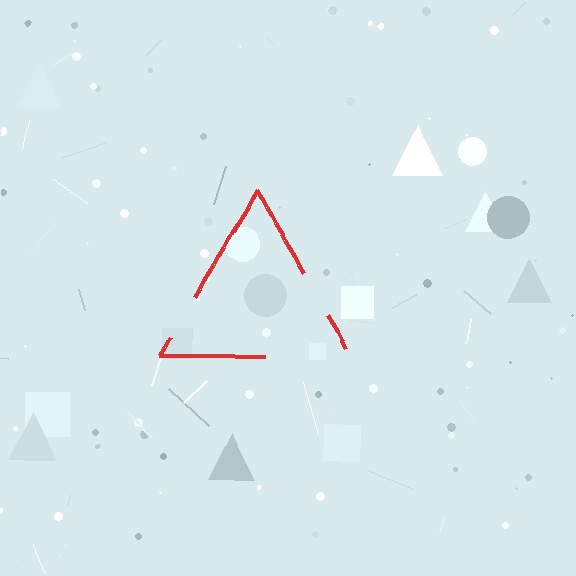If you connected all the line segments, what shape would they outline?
They would outline a triangle.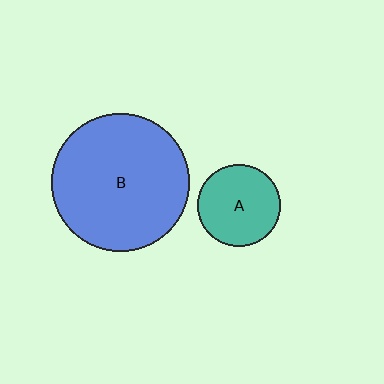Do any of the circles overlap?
No, none of the circles overlap.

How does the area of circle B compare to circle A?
Approximately 2.8 times.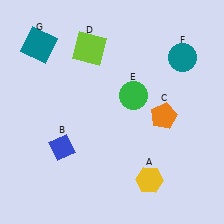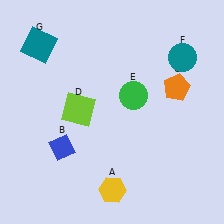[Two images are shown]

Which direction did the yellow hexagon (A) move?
The yellow hexagon (A) moved left.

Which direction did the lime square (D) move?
The lime square (D) moved down.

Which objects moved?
The objects that moved are: the yellow hexagon (A), the orange pentagon (C), the lime square (D).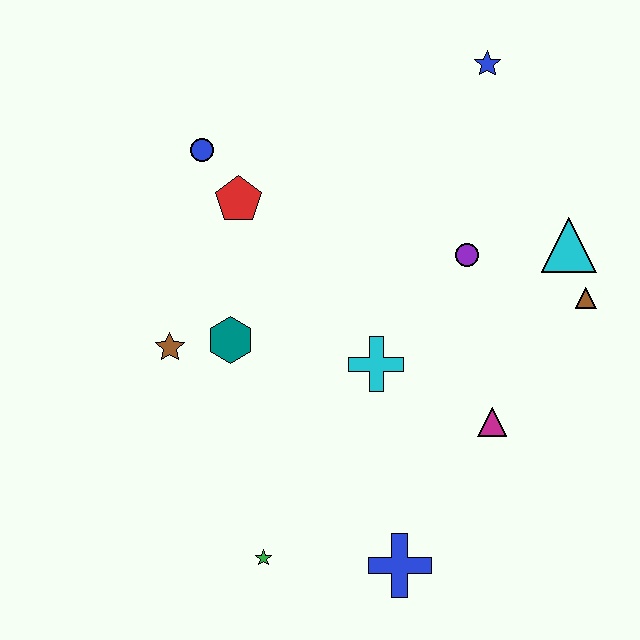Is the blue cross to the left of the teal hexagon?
No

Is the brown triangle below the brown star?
No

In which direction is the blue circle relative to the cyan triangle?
The blue circle is to the left of the cyan triangle.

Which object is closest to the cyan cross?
The magenta triangle is closest to the cyan cross.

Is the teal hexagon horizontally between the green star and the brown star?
Yes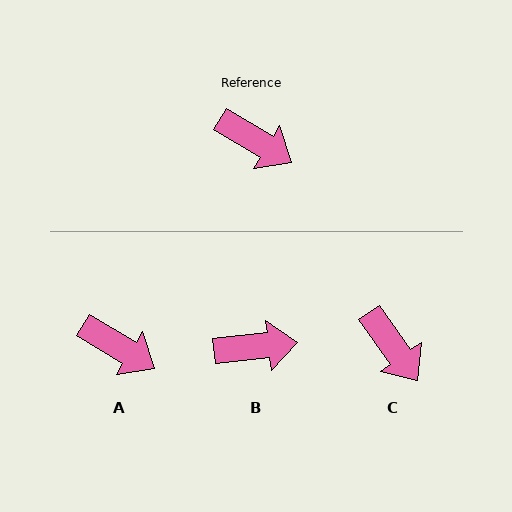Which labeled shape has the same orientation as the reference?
A.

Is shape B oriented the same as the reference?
No, it is off by about 37 degrees.